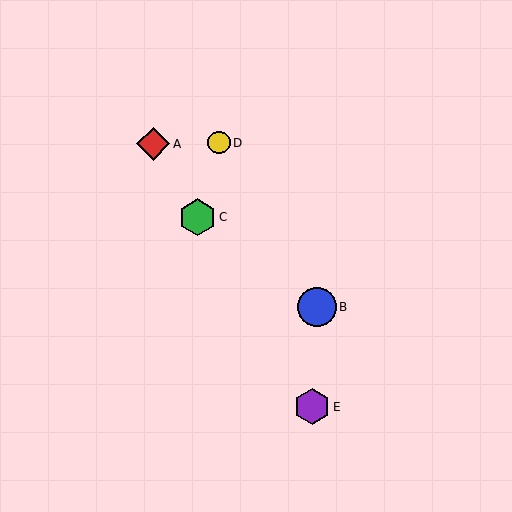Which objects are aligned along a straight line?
Objects A, C, E are aligned along a straight line.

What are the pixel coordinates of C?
Object C is at (198, 217).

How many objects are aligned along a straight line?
3 objects (A, C, E) are aligned along a straight line.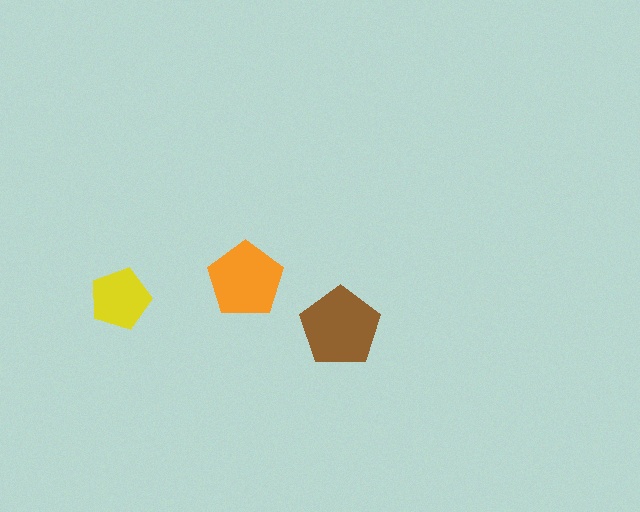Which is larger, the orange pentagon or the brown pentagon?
The brown one.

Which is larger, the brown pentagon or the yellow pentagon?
The brown one.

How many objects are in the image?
There are 3 objects in the image.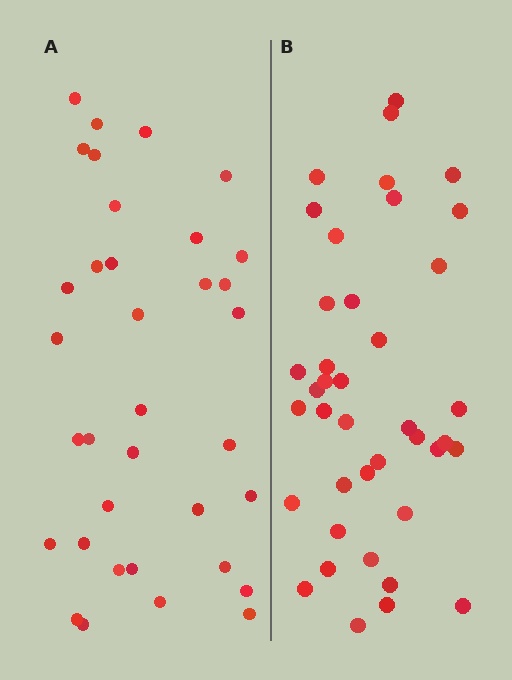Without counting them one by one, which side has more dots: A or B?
Region B (the right region) has more dots.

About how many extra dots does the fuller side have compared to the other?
Region B has about 5 more dots than region A.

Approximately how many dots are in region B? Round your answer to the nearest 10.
About 40 dots.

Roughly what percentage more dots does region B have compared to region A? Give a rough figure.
About 15% more.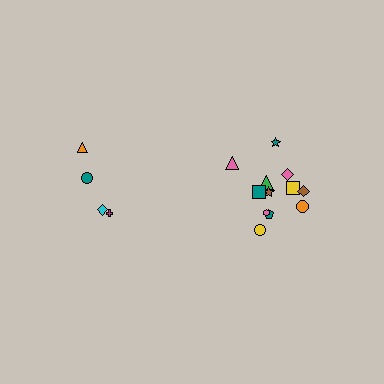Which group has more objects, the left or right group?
The right group.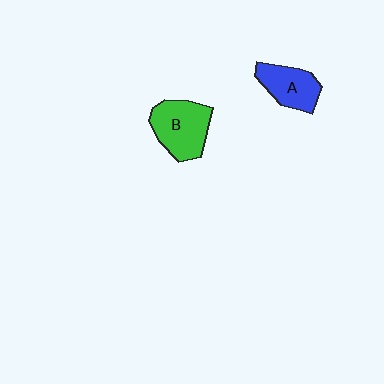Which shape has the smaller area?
Shape A (blue).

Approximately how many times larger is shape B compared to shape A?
Approximately 1.3 times.